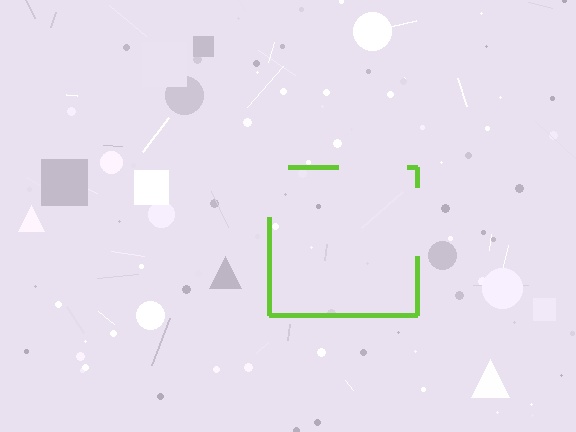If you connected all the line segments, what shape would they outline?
They would outline a square.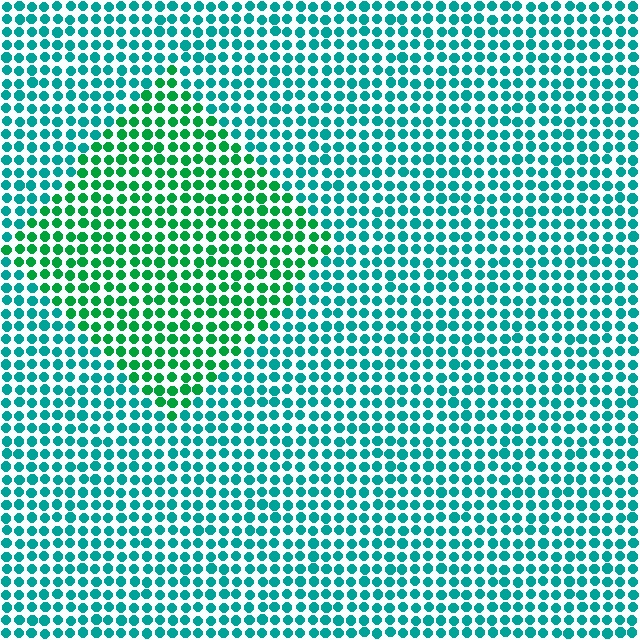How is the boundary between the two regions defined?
The boundary is defined purely by a slight shift in hue (about 35 degrees). Spacing, size, and orientation are identical on both sides.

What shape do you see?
I see a diamond.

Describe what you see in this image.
The image is filled with small teal elements in a uniform arrangement. A diamond-shaped region is visible where the elements are tinted to a slightly different hue, forming a subtle color boundary.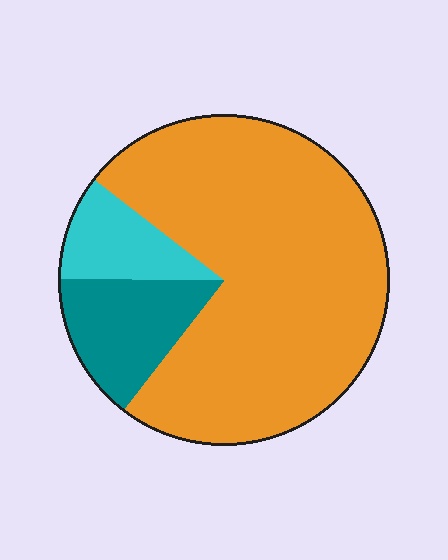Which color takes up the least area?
Cyan, at roughly 10%.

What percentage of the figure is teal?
Teal takes up about one sixth (1/6) of the figure.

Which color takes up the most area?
Orange, at roughly 75%.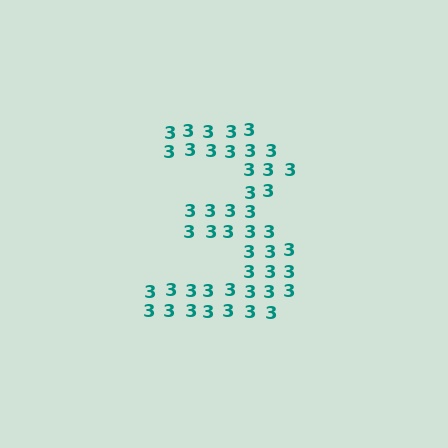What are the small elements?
The small elements are digit 3's.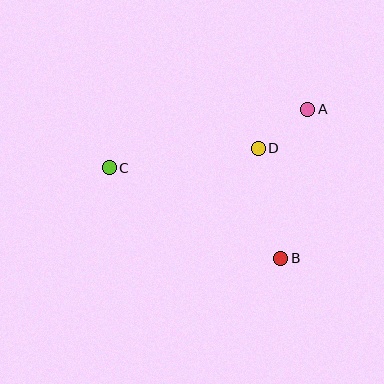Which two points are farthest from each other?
Points A and C are farthest from each other.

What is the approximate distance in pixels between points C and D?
The distance between C and D is approximately 150 pixels.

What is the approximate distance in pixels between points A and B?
The distance between A and B is approximately 151 pixels.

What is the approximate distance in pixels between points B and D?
The distance between B and D is approximately 112 pixels.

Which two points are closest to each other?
Points A and D are closest to each other.